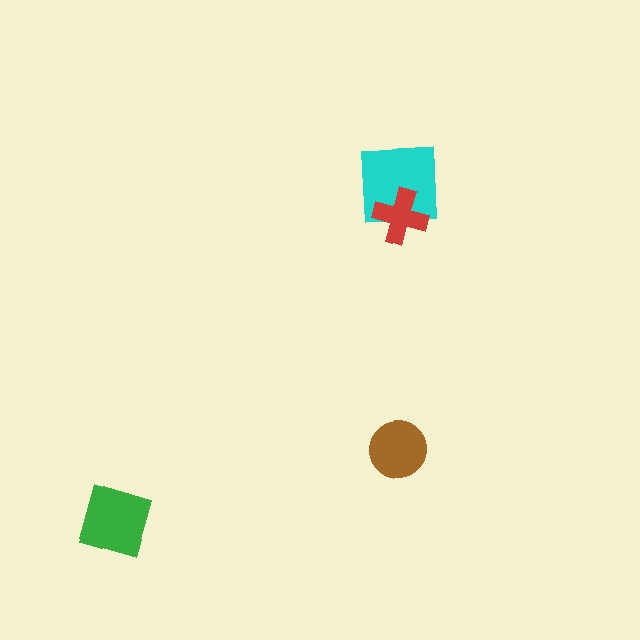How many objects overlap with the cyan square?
1 object overlaps with the cyan square.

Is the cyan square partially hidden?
Yes, it is partially covered by another shape.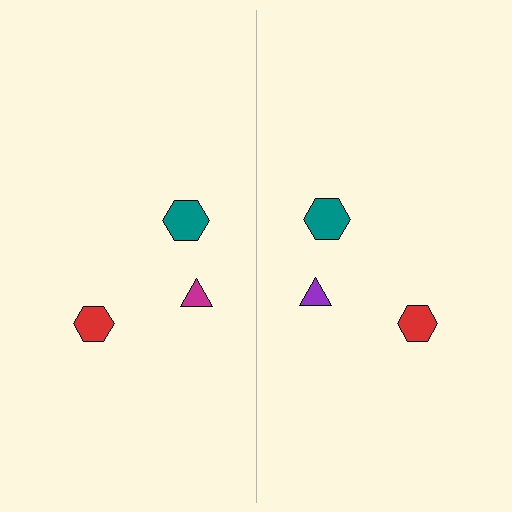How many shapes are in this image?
There are 6 shapes in this image.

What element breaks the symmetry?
The purple triangle on the right side breaks the symmetry — its mirror counterpart is magenta.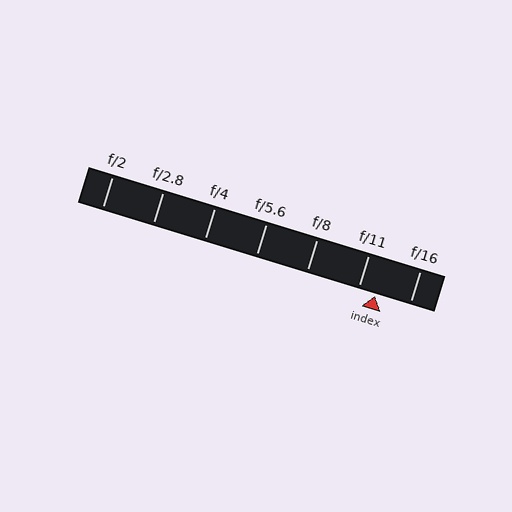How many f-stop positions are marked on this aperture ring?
There are 7 f-stop positions marked.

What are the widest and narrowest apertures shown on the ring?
The widest aperture shown is f/2 and the narrowest is f/16.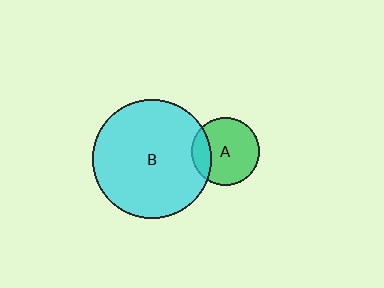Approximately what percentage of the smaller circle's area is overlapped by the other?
Approximately 20%.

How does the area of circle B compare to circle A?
Approximately 3.1 times.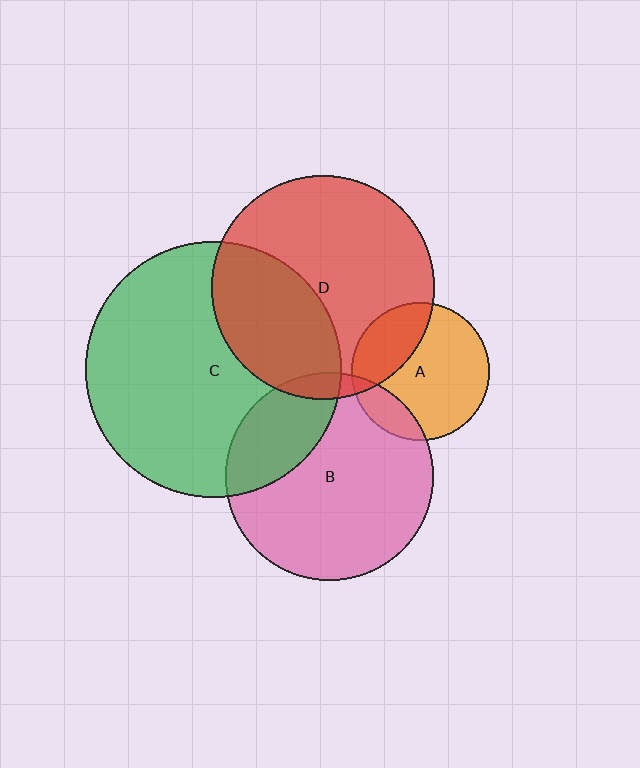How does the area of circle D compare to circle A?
Approximately 2.6 times.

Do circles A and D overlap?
Yes.